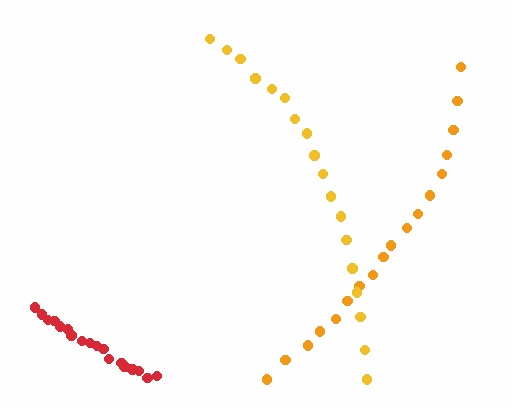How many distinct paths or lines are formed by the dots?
There are 3 distinct paths.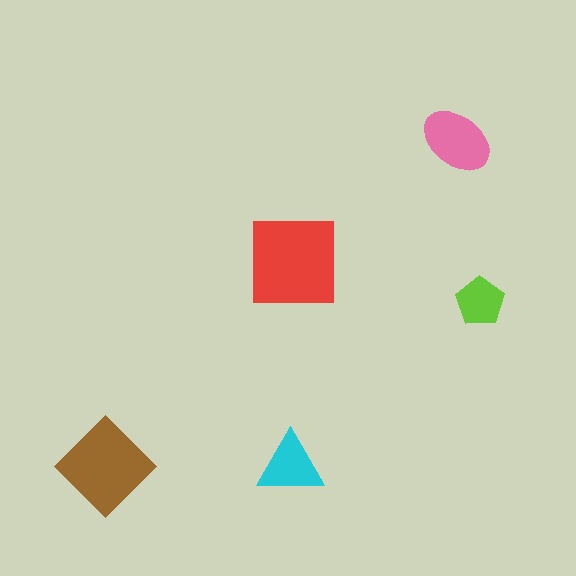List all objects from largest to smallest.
The red square, the brown diamond, the pink ellipse, the cyan triangle, the lime pentagon.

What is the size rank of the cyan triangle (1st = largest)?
4th.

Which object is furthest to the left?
The brown diamond is leftmost.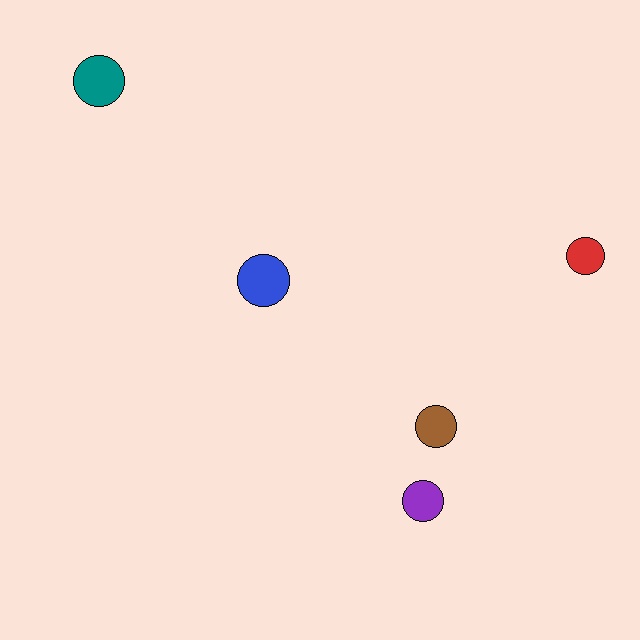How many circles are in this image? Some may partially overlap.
There are 5 circles.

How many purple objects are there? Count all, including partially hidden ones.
There is 1 purple object.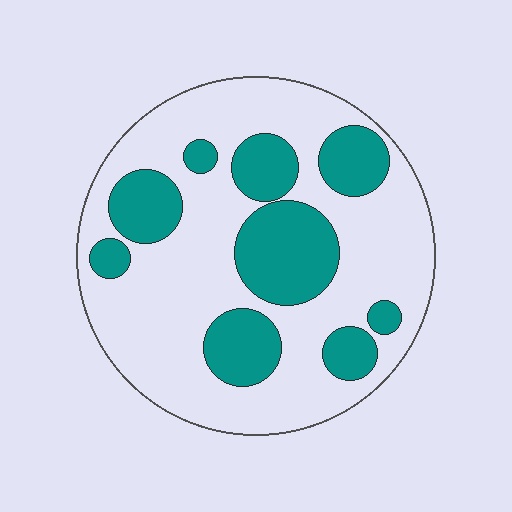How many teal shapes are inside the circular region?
9.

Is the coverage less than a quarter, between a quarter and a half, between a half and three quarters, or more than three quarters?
Between a quarter and a half.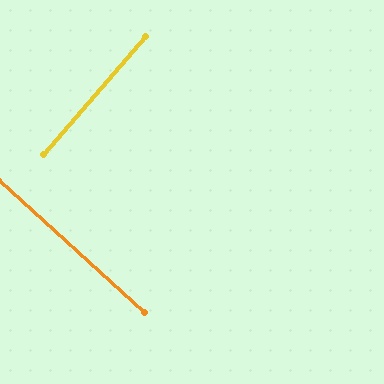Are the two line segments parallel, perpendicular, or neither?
Perpendicular — they meet at approximately 89°.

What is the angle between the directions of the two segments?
Approximately 89 degrees.